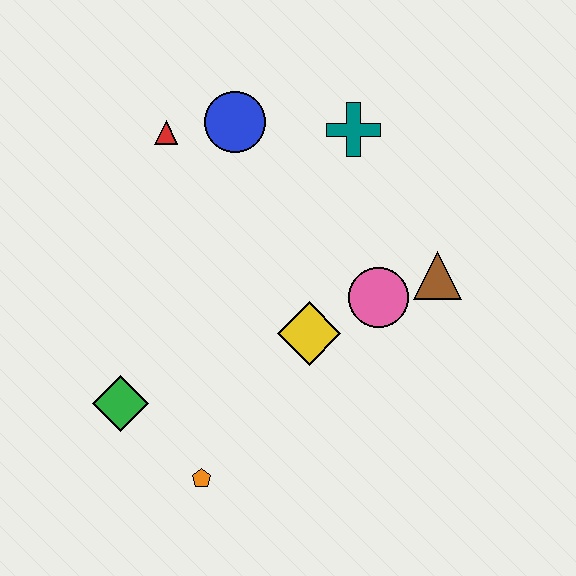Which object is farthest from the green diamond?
The teal cross is farthest from the green diamond.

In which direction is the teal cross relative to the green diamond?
The teal cross is above the green diamond.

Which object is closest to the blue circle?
The red triangle is closest to the blue circle.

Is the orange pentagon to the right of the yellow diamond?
No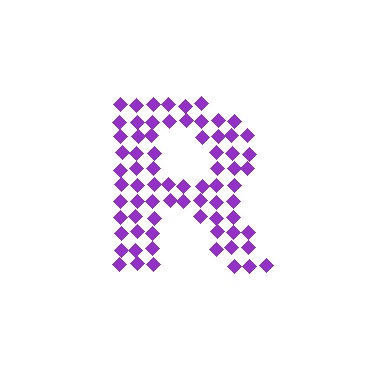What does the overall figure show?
The overall figure shows the letter R.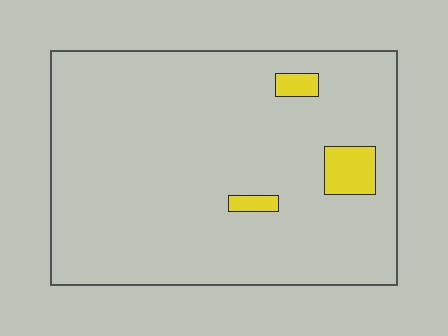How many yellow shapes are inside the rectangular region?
3.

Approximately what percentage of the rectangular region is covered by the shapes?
Approximately 5%.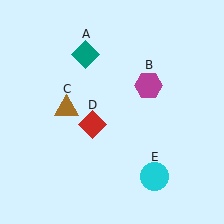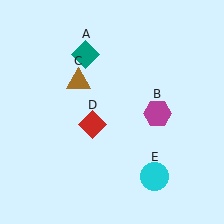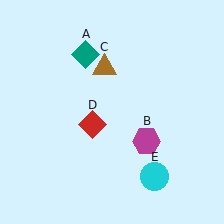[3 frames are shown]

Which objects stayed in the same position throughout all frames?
Teal diamond (object A) and red diamond (object D) and cyan circle (object E) remained stationary.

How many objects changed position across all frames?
2 objects changed position: magenta hexagon (object B), brown triangle (object C).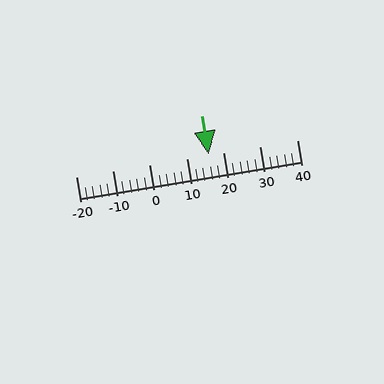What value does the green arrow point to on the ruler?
The green arrow points to approximately 16.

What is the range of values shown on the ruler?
The ruler shows values from -20 to 40.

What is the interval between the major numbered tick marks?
The major tick marks are spaced 10 units apart.